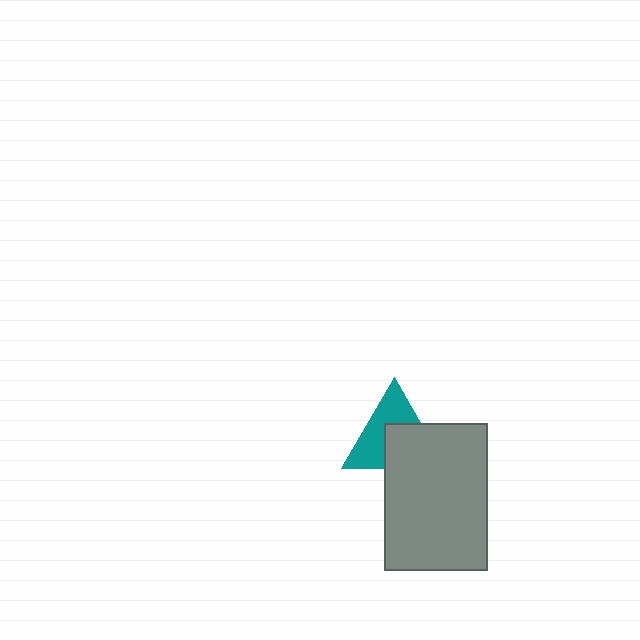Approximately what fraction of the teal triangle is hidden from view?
Roughly 47% of the teal triangle is hidden behind the gray rectangle.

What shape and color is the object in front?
The object in front is a gray rectangle.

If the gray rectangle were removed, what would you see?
You would see the complete teal triangle.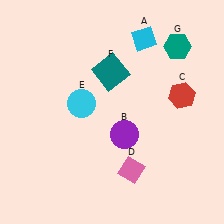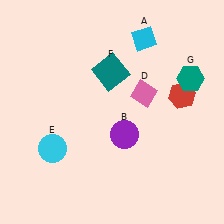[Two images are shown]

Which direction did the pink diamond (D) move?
The pink diamond (D) moved up.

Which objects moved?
The objects that moved are: the pink diamond (D), the cyan circle (E), the teal hexagon (G).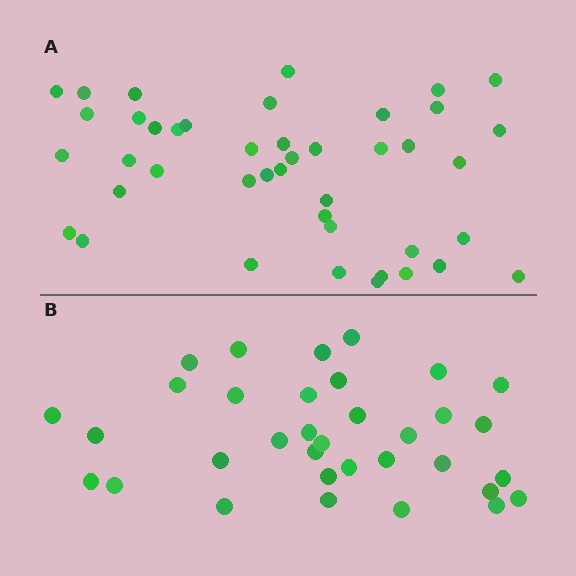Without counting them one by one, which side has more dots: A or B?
Region A (the top region) has more dots.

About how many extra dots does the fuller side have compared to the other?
Region A has roughly 8 or so more dots than region B.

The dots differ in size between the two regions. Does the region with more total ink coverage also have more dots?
No. Region B has more total ink coverage because its dots are larger, but region A actually contains more individual dots. Total area can be misleading — the number of items is what matters here.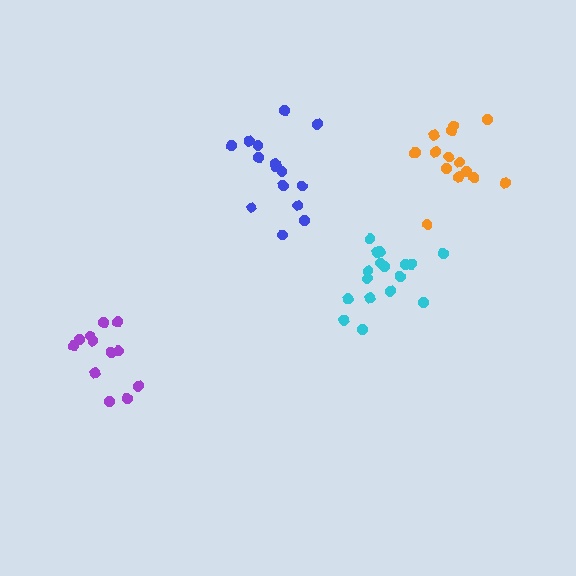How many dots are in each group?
Group 1: 17 dots, Group 2: 12 dots, Group 3: 15 dots, Group 4: 15 dots (59 total).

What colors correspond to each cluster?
The clusters are colored: cyan, purple, blue, orange.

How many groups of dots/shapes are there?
There are 4 groups.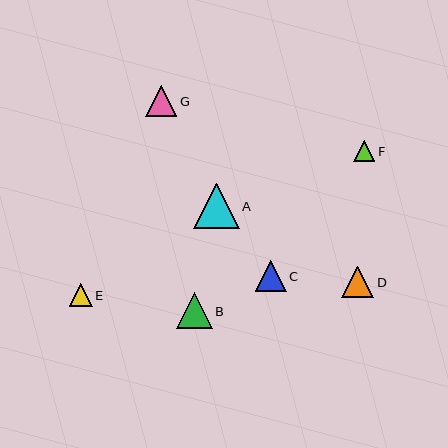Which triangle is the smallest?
Triangle F is the smallest with a size of approximately 21 pixels.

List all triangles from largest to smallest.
From largest to smallest: A, B, D, C, G, E, F.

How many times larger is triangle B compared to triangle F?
Triangle B is approximately 1.7 times the size of triangle F.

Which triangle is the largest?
Triangle A is the largest with a size of approximately 46 pixels.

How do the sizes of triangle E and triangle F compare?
Triangle E and triangle F are approximately the same size.